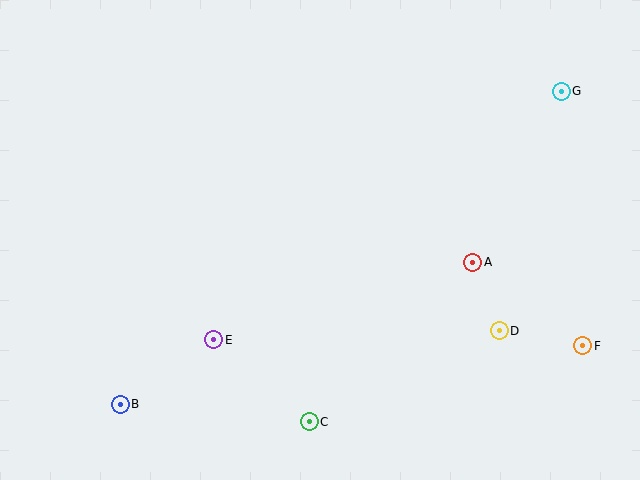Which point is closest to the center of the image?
Point E at (214, 340) is closest to the center.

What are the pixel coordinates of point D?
Point D is at (499, 331).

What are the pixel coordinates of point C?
Point C is at (309, 422).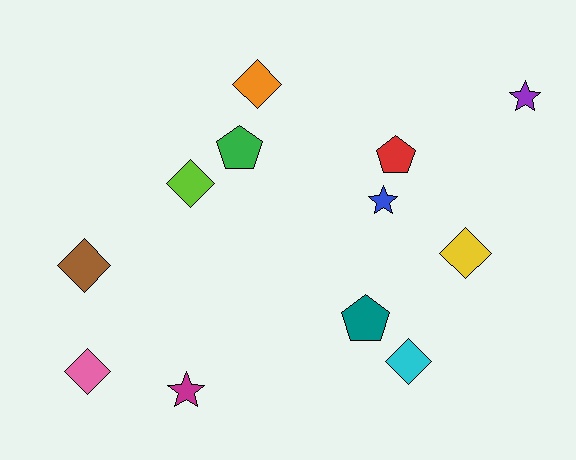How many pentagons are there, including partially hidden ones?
There are 3 pentagons.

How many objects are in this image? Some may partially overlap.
There are 12 objects.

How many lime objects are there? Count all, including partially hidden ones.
There is 1 lime object.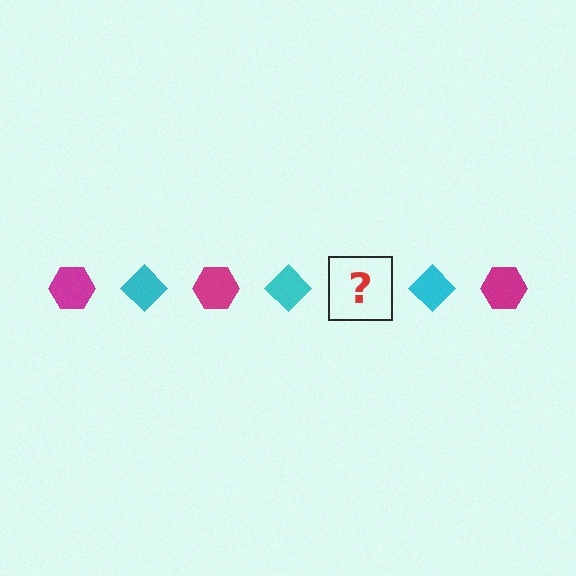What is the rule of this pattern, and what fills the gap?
The rule is that the pattern alternates between magenta hexagon and cyan diamond. The gap should be filled with a magenta hexagon.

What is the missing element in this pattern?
The missing element is a magenta hexagon.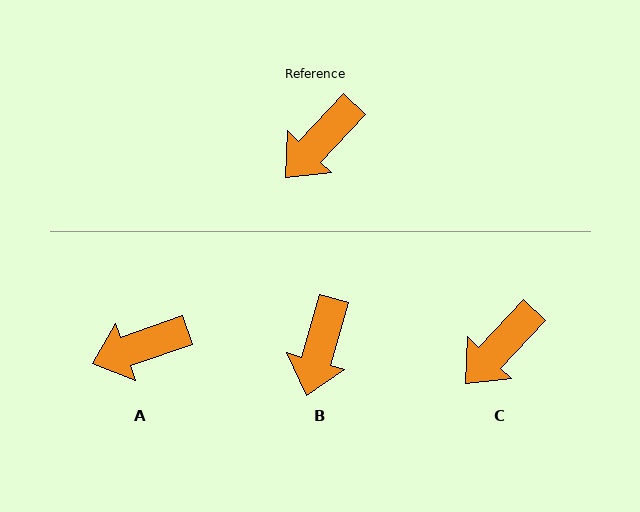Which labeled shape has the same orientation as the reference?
C.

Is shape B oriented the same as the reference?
No, it is off by about 28 degrees.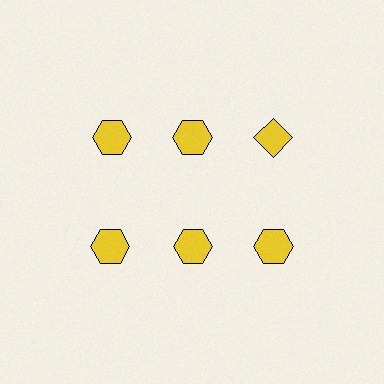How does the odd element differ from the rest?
It has a different shape: diamond instead of hexagon.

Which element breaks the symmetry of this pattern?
The yellow diamond in the top row, center column breaks the symmetry. All other shapes are yellow hexagons.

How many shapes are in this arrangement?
There are 6 shapes arranged in a grid pattern.